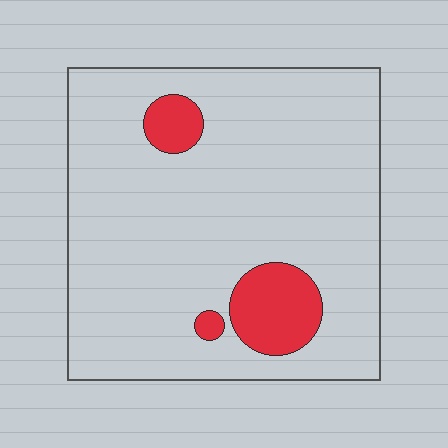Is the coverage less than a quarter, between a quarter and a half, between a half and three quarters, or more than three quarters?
Less than a quarter.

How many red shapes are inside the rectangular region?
3.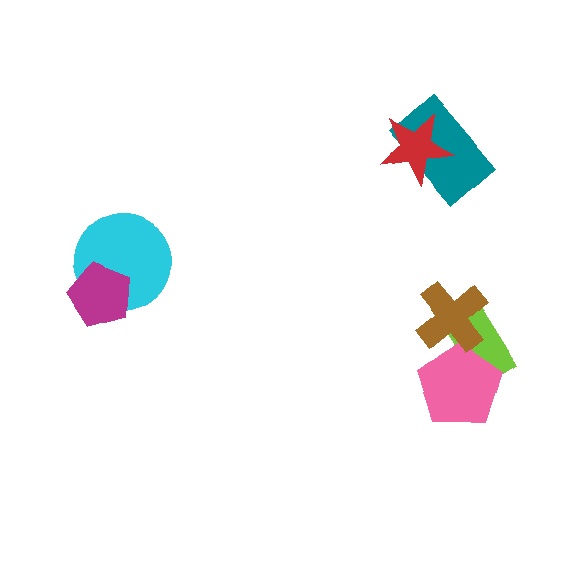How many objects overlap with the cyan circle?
1 object overlaps with the cyan circle.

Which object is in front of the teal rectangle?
The red star is in front of the teal rectangle.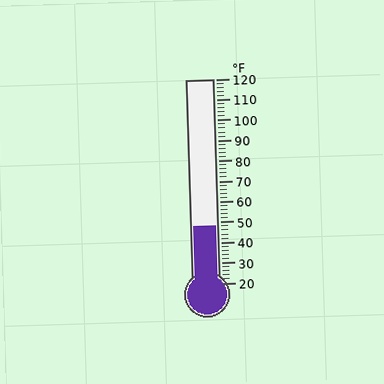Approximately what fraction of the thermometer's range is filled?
The thermometer is filled to approximately 30% of its range.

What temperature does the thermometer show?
The thermometer shows approximately 48°F.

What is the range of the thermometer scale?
The thermometer scale ranges from 20°F to 120°F.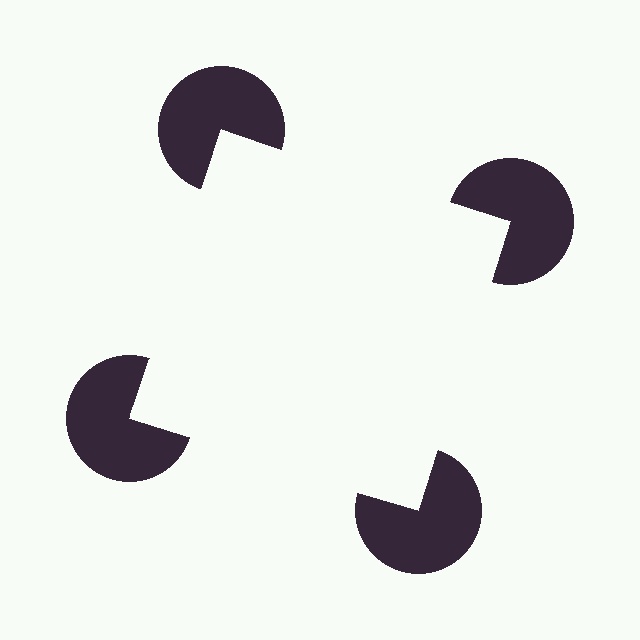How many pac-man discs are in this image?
There are 4 — one at each vertex of the illusory square.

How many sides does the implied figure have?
4 sides.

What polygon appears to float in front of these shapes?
An illusory square — its edges are inferred from the aligned wedge cuts in the pac-man discs, not physically drawn.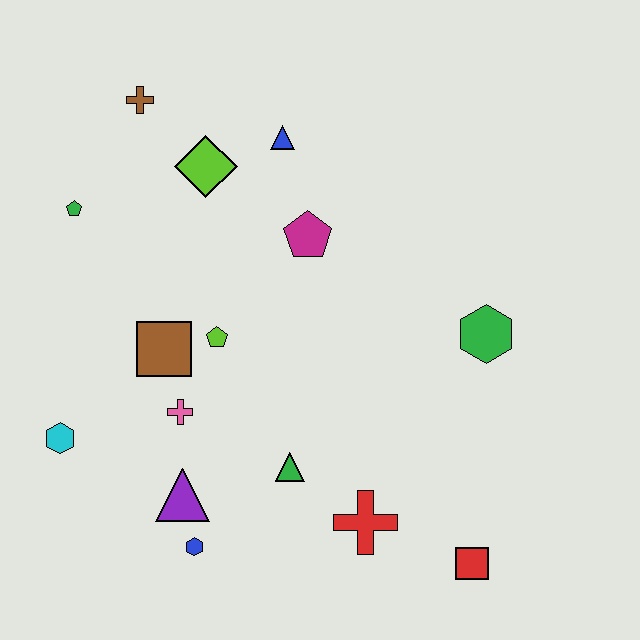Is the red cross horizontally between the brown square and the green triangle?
No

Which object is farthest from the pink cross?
The red square is farthest from the pink cross.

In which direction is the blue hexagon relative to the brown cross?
The blue hexagon is below the brown cross.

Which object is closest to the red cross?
The green triangle is closest to the red cross.